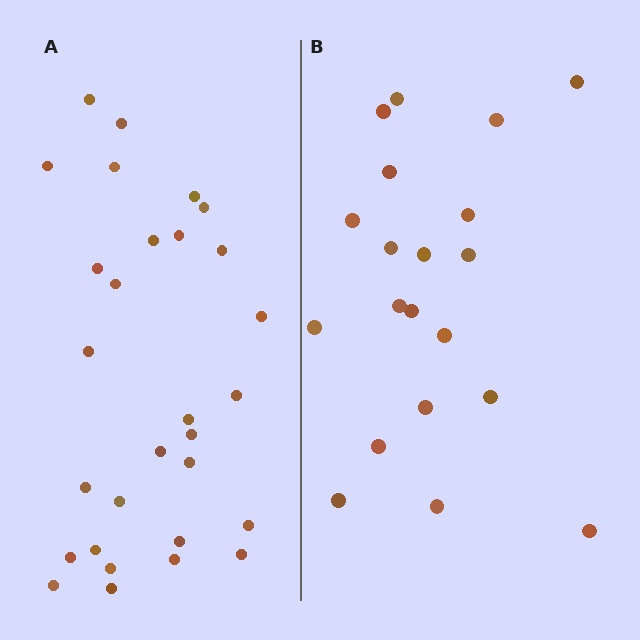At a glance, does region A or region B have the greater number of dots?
Region A (the left region) has more dots.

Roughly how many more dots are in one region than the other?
Region A has roughly 8 or so more dots than region B.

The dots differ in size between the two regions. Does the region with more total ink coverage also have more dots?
No. Region B has more total ink coverage because its dots are larger, but region A actually contains more individual dots. Total area can be misleading — the number of items is what matters here.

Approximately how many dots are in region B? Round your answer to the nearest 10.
About 20 dots.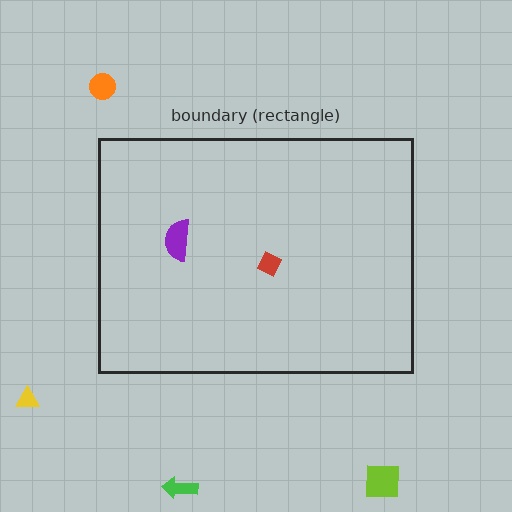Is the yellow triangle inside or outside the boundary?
Outside.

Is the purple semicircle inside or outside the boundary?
Inside.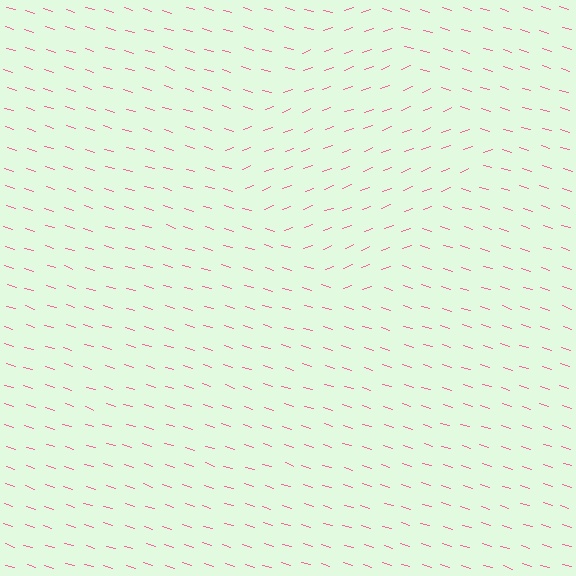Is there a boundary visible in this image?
Yes, there is a texture boundary formed by a change in line orientation.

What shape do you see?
I see a diamond.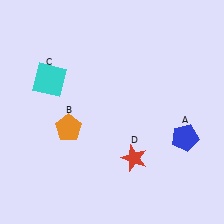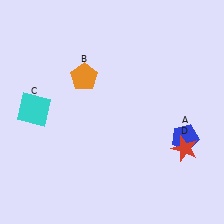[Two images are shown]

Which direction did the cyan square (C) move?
The cyan square (C) moved down.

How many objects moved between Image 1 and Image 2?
3 objects moved between the two images.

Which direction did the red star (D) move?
The red star (D) moved right.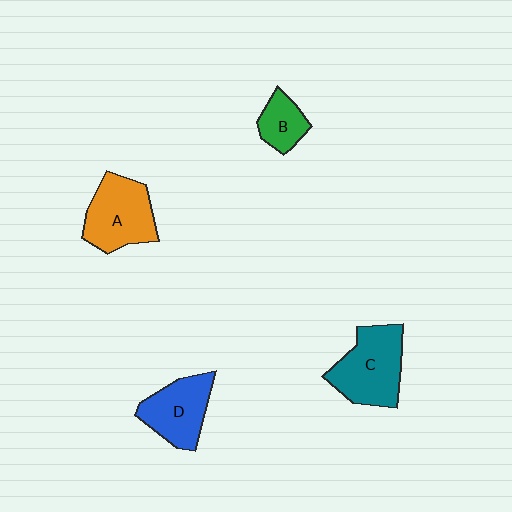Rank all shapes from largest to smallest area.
From largest to smallest: C (teal), A (orange), D (blue), B (green).